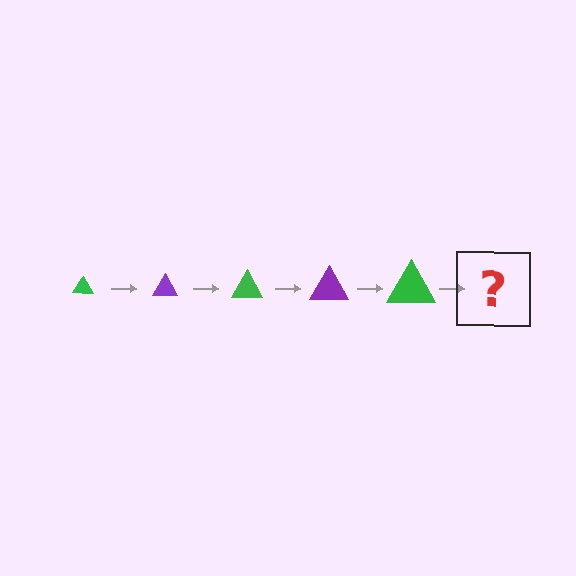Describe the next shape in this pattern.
It should be a purple triangle, larger than the previous one.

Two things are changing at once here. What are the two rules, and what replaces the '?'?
The two rules are that the triangle grows larger each step and the color cycles through green and purple. The '?' should be a purple triangle, larger than the previous one.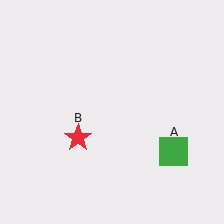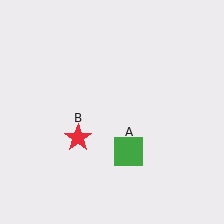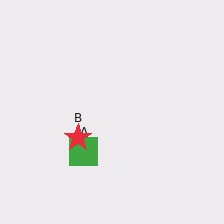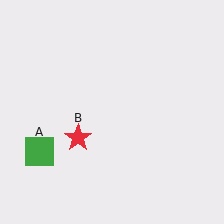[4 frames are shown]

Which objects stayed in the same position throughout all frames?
Red star (object B) remained stationary.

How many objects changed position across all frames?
1 object changed position: green square (object A).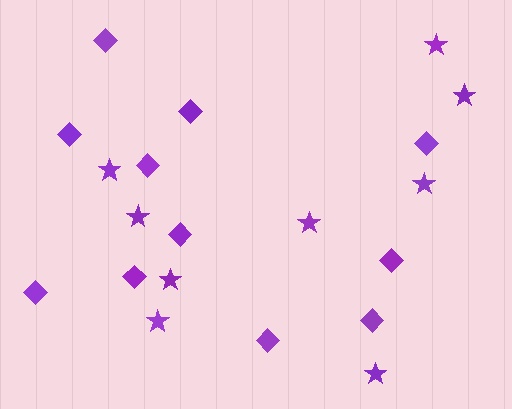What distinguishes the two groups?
There are 2 groups: one group of diamonds (11) and one group of stars (9).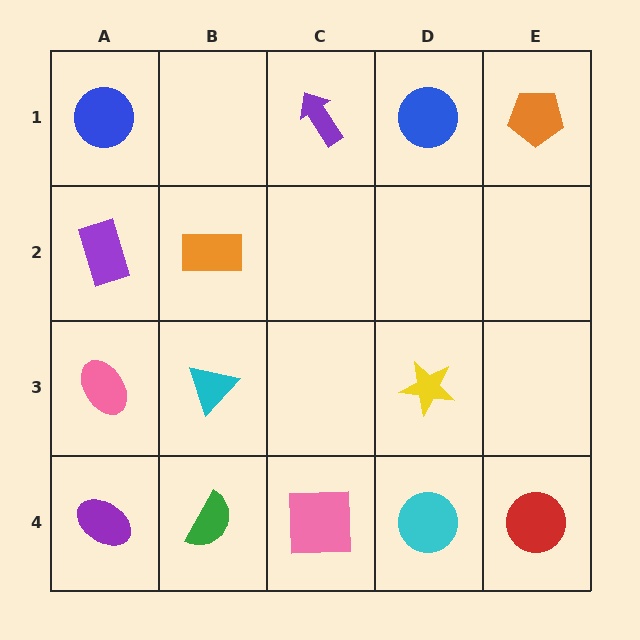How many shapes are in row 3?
3 shapes.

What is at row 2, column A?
A purple rectangle.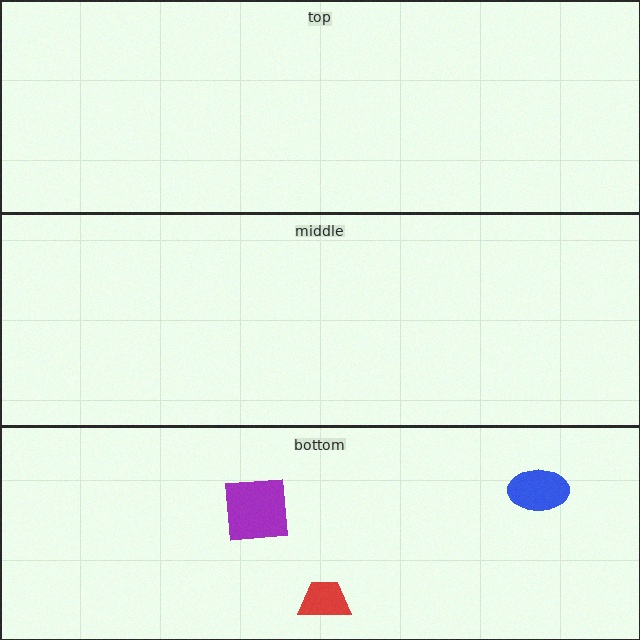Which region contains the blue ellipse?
The bottom region.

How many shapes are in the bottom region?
3.